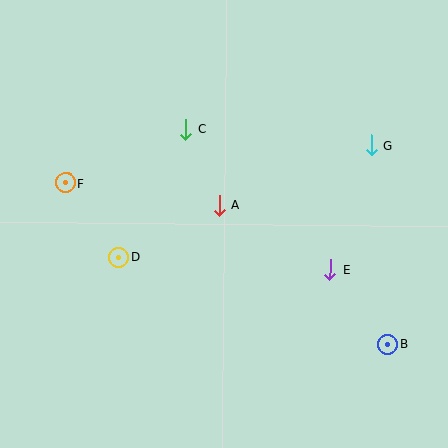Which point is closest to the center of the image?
Point A at (219, 205) is closest to the center.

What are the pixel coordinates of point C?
Point C is at (186, 129).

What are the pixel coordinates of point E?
Point E is at (331, 270).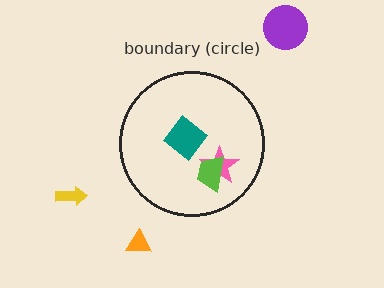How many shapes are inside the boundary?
3 inside, 3 outside.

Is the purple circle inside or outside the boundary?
Outside.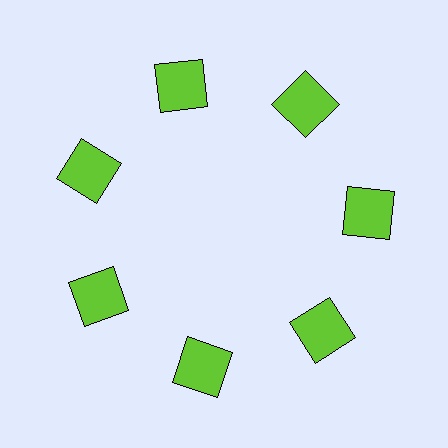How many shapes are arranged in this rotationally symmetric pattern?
There are 7 shapes, arranged in 7 groups of 1.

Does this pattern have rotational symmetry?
Yes, this pattern has 7-fold rotational symmetry. It looks the same after rotating 51 degrees around the center.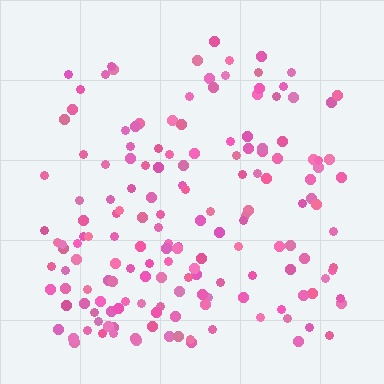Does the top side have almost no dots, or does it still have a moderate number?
Still a moderate number, just noticeably fewer than the bottom.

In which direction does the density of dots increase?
From top to bottom, with the bottom side densest.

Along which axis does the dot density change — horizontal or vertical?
Vertical.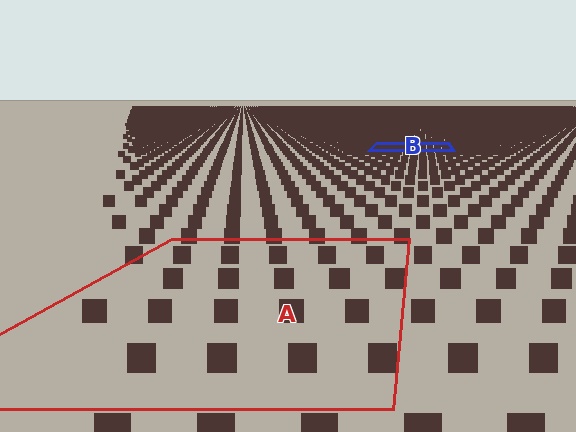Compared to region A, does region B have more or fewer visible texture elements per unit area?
Region B has more texture elements per unit area — they are packed more densely because it is farther away.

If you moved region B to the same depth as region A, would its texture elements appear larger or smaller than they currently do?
They would appear larger. At a closer depth, the same texture elements are projected at a bigger on-screen size.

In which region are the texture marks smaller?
The texture marks are smaller in region B, because it is farther away.